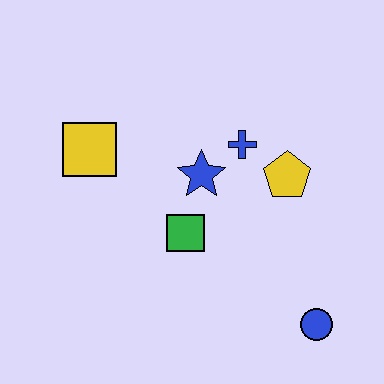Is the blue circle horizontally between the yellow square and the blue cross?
No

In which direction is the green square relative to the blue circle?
The green square is to the left of the blue circle.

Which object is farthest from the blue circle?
The yellow square is farthest from the blue circle.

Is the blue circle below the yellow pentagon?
Yes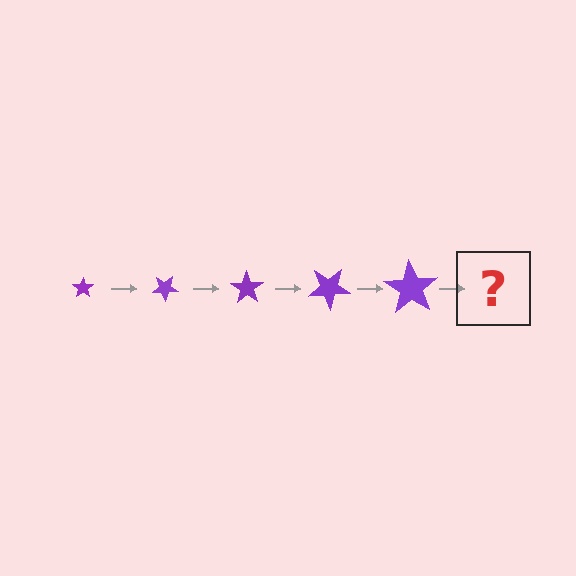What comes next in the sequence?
The next element should be a star, larger than the previous one and rotated 175 degrees from the start.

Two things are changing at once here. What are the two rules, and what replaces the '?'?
The two rules are that the star grows larger each step and it rotates 35 degrees each step. The '?' should be a star, larger than the previous one and rotated 175 degrees from the start.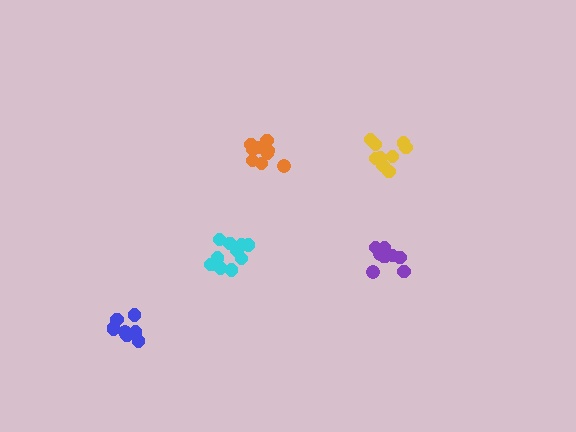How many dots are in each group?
Group 1: 9 dots, Group 2: 11 dots, Group 3: 10 dots, Group 4: 8 dots, Group 5: 9 dots (47 total).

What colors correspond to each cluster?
The clusters are colored: yellow, cyan, purple, blue, orange.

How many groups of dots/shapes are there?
There are 5 groups.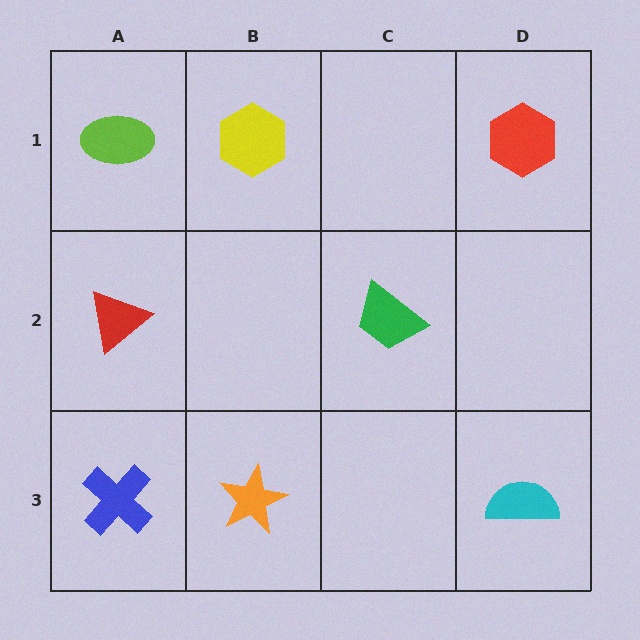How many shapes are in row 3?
3 shapes.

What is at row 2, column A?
A red triangle.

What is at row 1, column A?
A lime ellipse.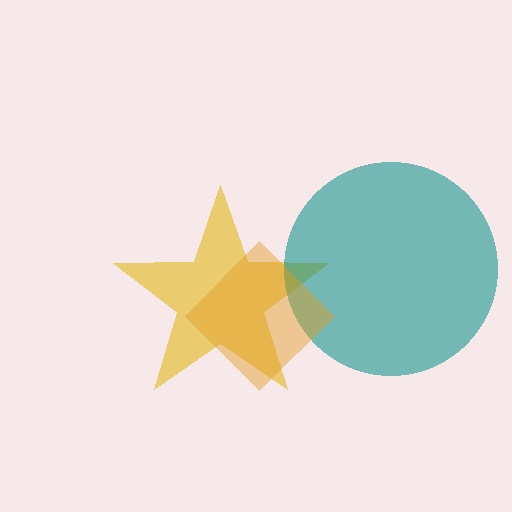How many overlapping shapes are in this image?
There are 3 overlapping shapes in the image.